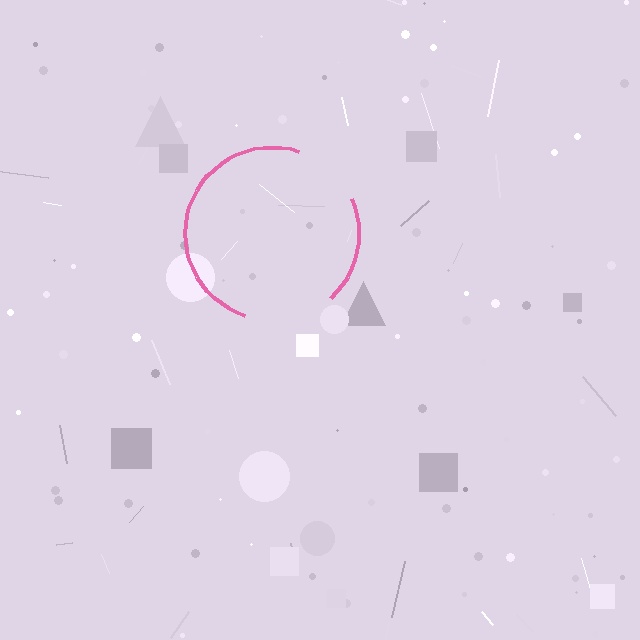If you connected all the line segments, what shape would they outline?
They would outline a circle.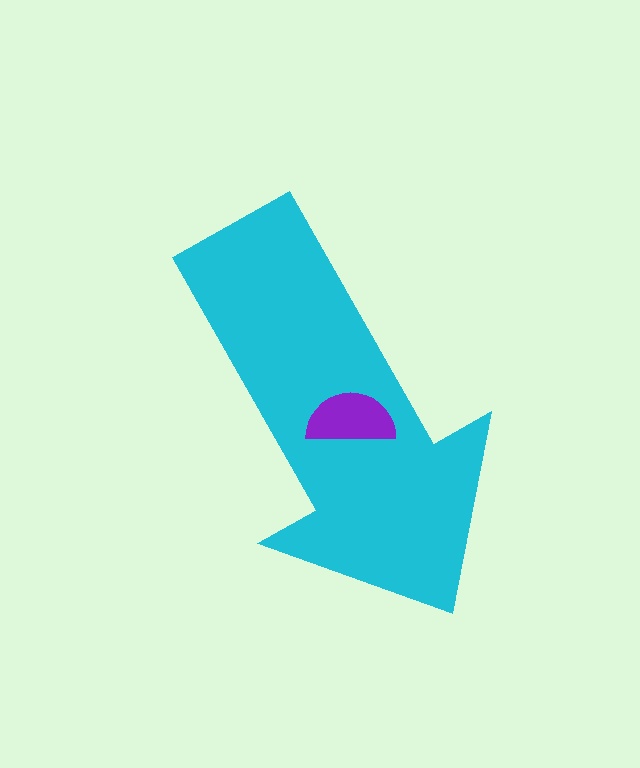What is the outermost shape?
The cyan arrow.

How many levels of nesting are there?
2.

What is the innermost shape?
The purple semicircle.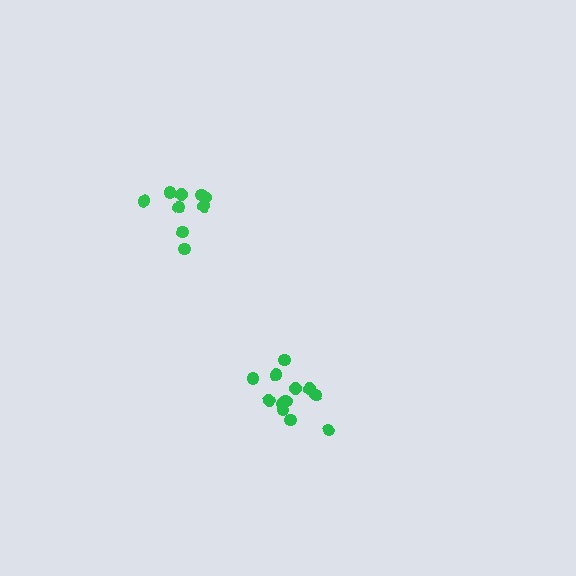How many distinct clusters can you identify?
There are 2 distinct clusters.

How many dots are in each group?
Group 1: 9 dots, Group 2: 12 dots (21 total).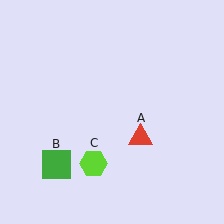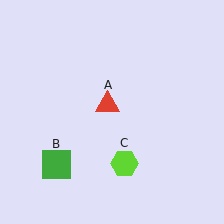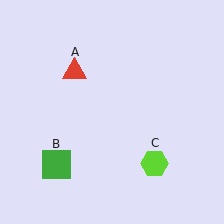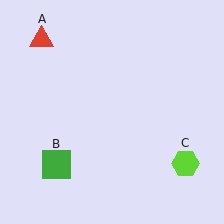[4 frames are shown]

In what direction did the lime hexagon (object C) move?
The lime hexagon (object C) moved right.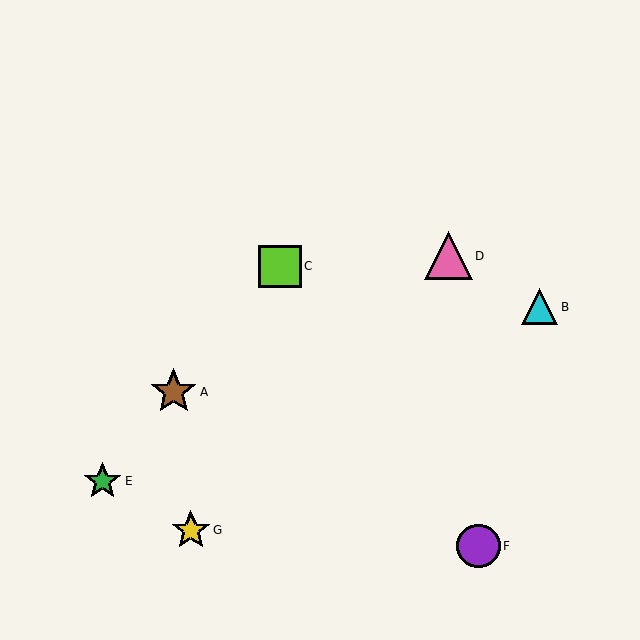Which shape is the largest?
The pink triangle (labeled D) is the largest.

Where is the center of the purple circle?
The center of the purple circle is at (478, 546).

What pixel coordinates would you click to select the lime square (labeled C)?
Click at (280, 266) to select the lime square C.